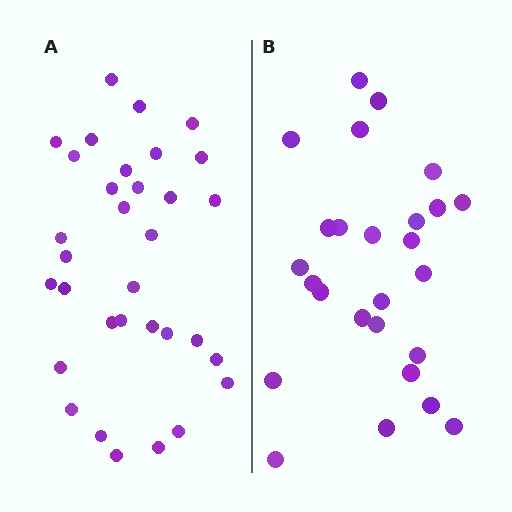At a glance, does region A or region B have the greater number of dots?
Region A (the left region) has more dots.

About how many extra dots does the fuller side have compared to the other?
Region A has roughly 8 or so more dots than region B.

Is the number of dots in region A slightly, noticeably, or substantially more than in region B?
Region A has noticeably more, but not dramatically so. The ratio is roughly 1.3 to 1.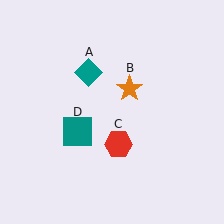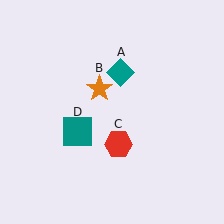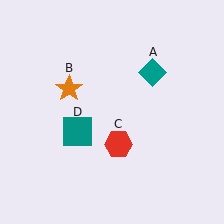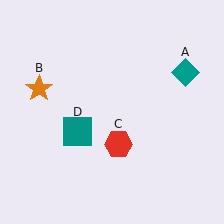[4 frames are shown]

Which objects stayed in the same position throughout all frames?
Red hexagon (object C) and teal square (object D) remained stationary.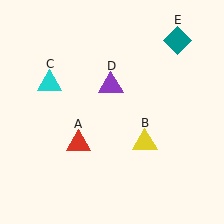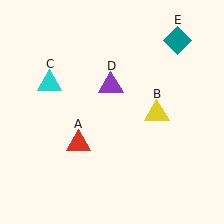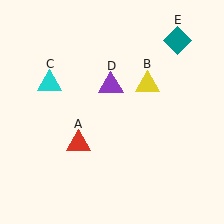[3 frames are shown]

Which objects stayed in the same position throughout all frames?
Red triangle (object A) and cyan triangle (object C) and purple triangle (object D) and teal diamond (object E) remained stationary.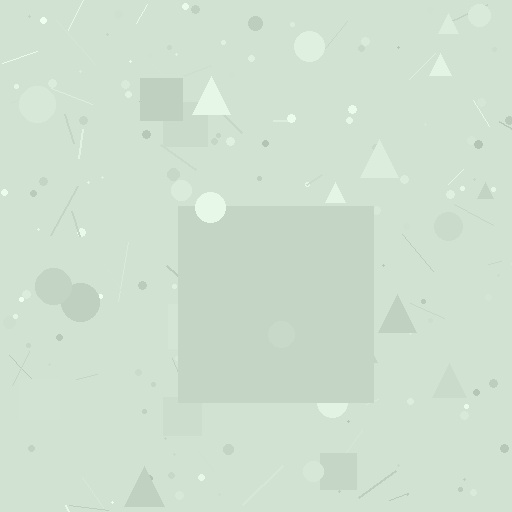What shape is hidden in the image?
A square is hidden in the image.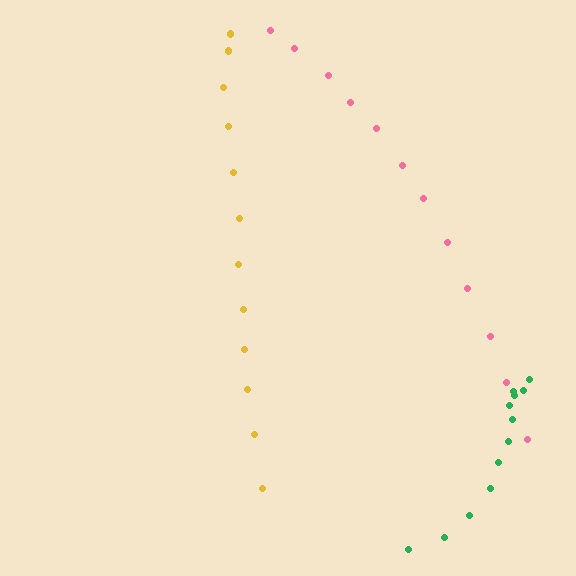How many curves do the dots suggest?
There are 3 distinct paths.